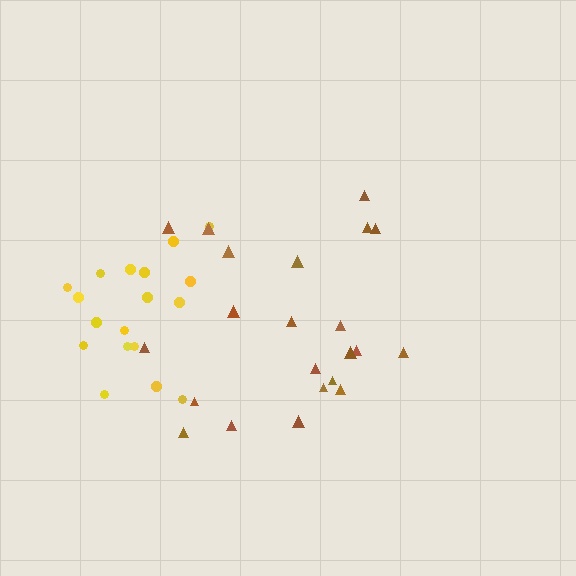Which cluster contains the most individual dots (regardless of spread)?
Brown (22).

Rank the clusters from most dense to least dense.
yellow, brown.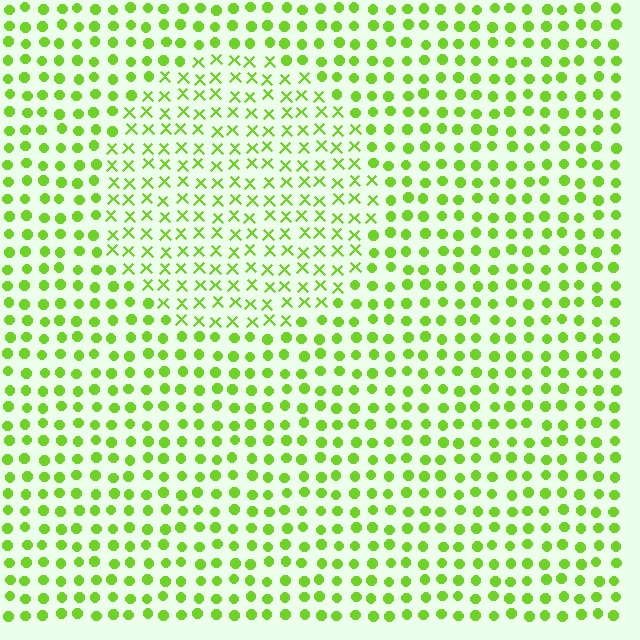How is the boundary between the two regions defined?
The boundary is defined by a change in element shape: X marks inside vs. circles outside. All elements share the same color and spacing.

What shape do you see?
I see a circle.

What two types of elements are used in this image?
The image uses X marks inside the circle region and circles outside it.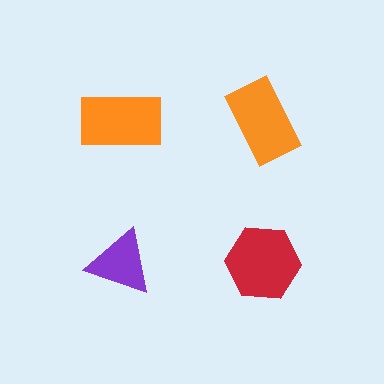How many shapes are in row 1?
2 shapes.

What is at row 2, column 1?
A purple triangle.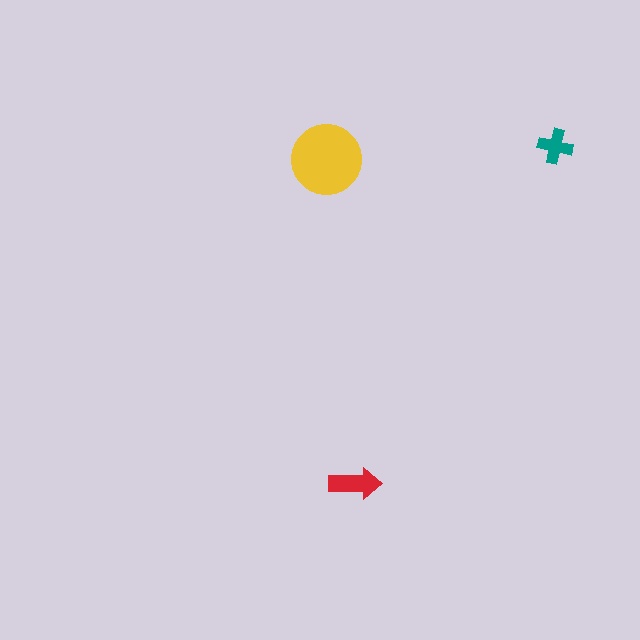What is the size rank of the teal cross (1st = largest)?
3rd.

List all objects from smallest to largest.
The teal cross, the red arrow, the yellow circle.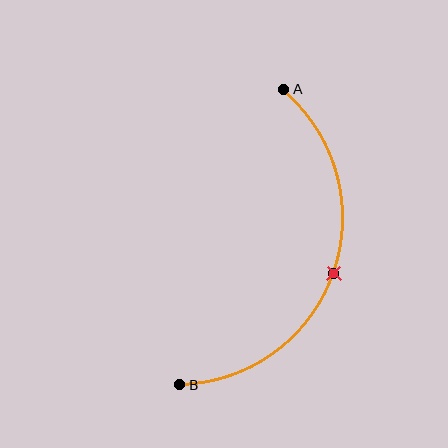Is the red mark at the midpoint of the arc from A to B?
Yes. The red mark lies on the arc at equal arc-length from both A and B — it is the arc midpoint.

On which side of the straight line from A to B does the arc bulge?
The arc bulges to the right of the straight line connecting A and B.